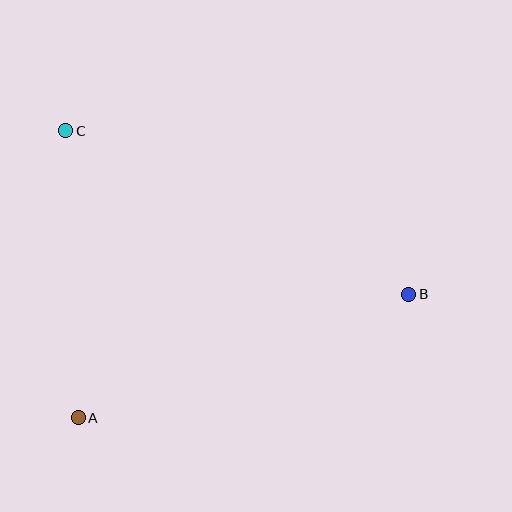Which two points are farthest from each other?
Points B and C are farthest from each other.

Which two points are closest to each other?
Points A and C are closest to each other.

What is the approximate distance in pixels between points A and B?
The distance between A and B is approximately 353 pixels.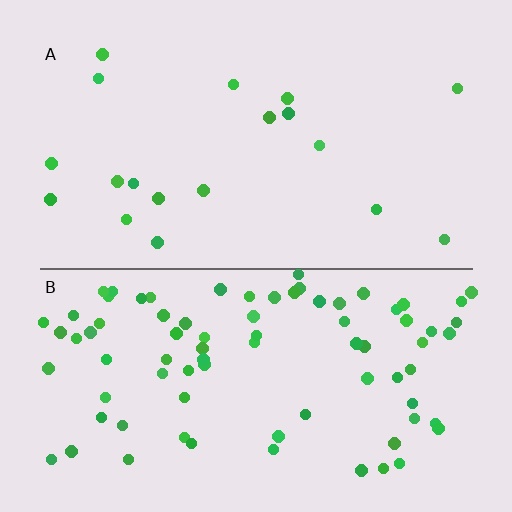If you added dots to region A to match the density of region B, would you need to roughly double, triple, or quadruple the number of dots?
Approximately quadruple.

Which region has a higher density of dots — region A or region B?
B (the bottom).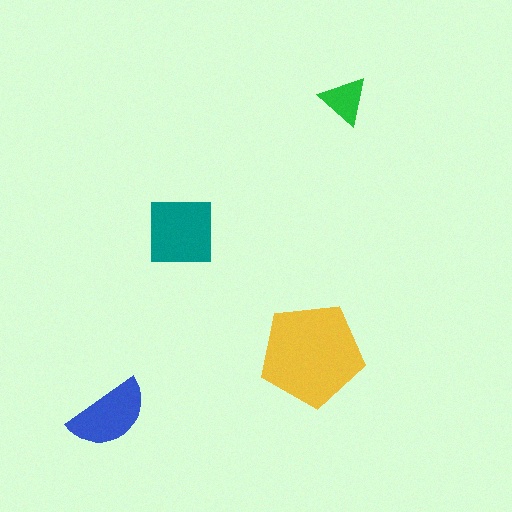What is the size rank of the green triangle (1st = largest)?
4th.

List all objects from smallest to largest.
The green triangle, the blue semicircle, the teal square, the yellow pentagon.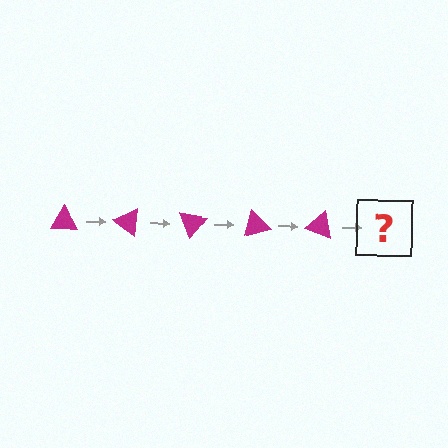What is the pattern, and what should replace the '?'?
The pattern is that the triangle rotates 35 degrees each step. The '?' should be a magenta triangle rotated 175 degrees.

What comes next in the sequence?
The next element should be a magenta triangle rotated 175 degrees.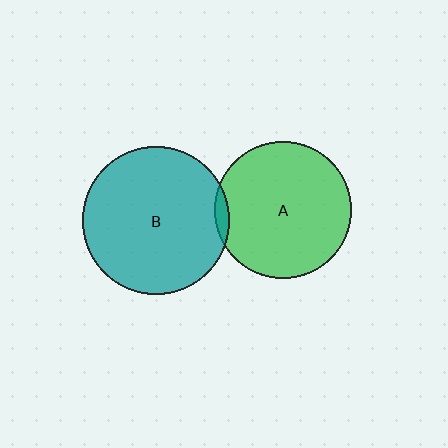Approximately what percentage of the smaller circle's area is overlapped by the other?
Approximately 5%.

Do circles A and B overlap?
Yes.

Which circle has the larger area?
Circle B (teal).